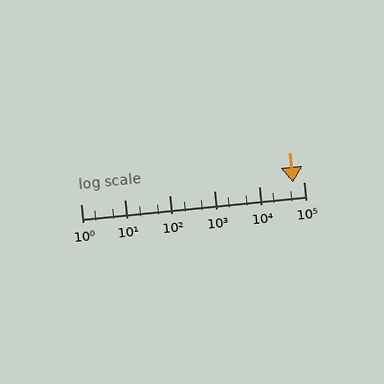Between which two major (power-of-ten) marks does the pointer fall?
The pointer is between 10000 and 100000.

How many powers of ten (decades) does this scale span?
The scale spans 5 decades, from 1 to 100000.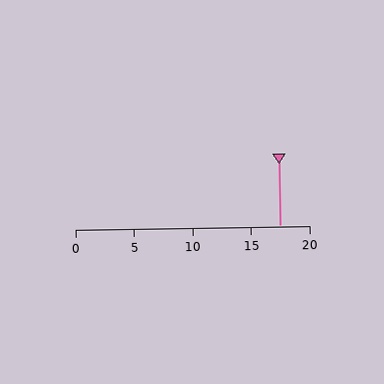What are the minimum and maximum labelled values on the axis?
The axis runs from 0 to 20.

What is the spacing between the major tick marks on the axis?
The major ticks are spaced 5 apart.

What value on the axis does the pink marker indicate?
The marker indicates approximately 17.5.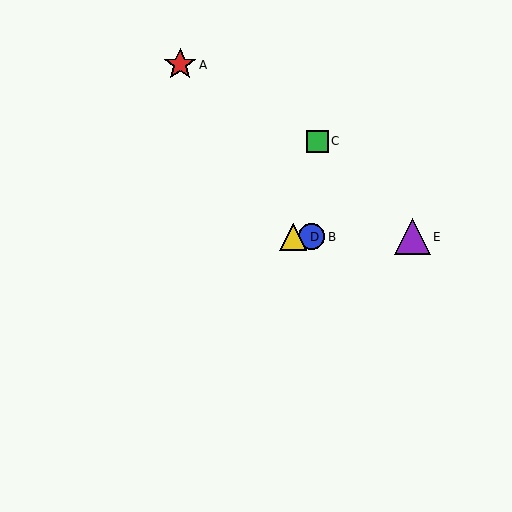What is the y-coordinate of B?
Object B is at y≈237.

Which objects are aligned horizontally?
Objects B, D, E are aligned horizontally.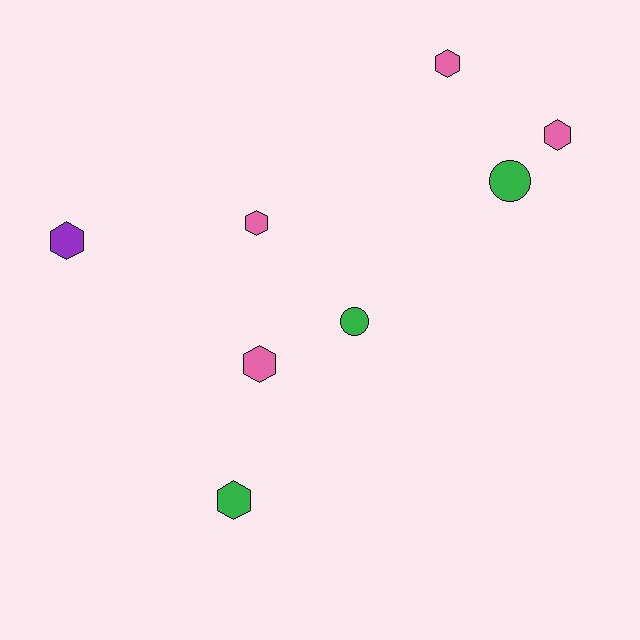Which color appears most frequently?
Pink, with 4 objects.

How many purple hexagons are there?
There is 1 purple hexagon.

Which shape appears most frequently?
Hexagon, with 6 objects.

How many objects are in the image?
There are 8 objects.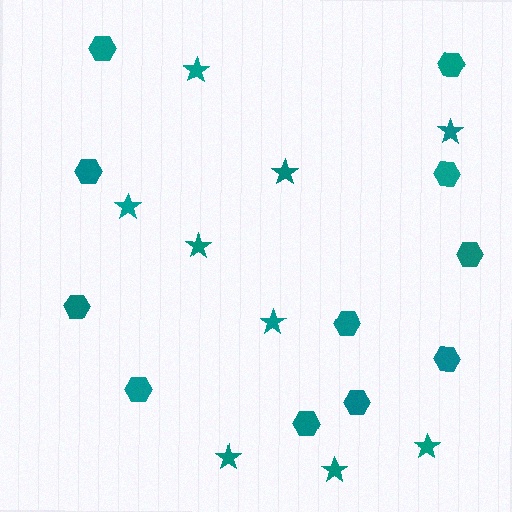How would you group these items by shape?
There are 2 groups: one group of stars (9) and one group of hexagons (11).